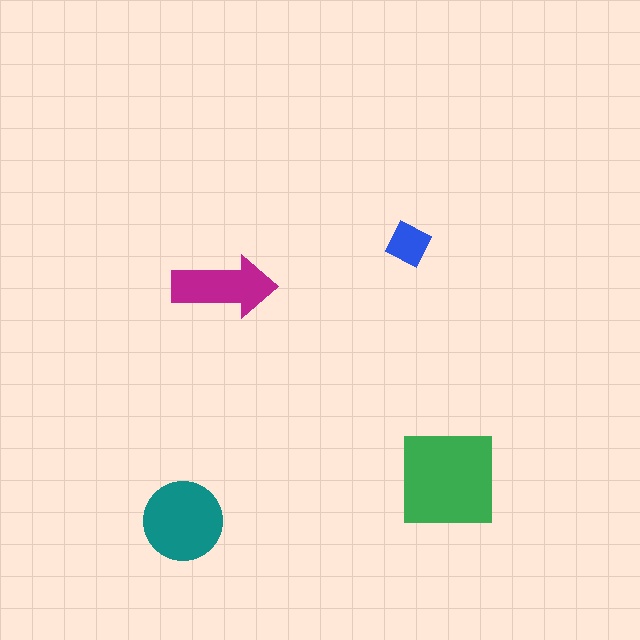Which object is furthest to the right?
The green square is rightmost.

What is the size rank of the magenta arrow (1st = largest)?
3rd.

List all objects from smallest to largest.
The blue diamond, the magenta arrow, the teal circle, the green square.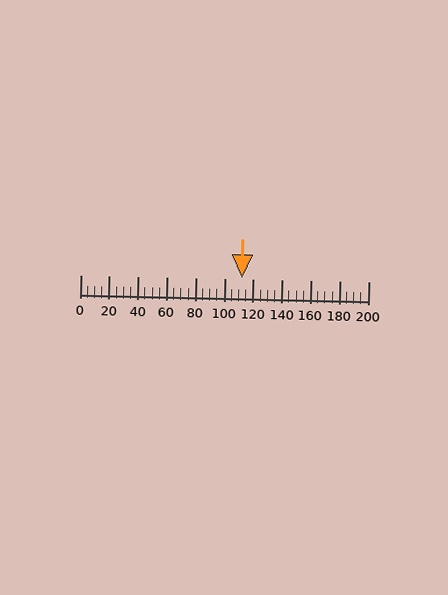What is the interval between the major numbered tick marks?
The major tick marks are spaced 20 units apart.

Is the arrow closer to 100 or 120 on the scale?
The arrow is closer to 120.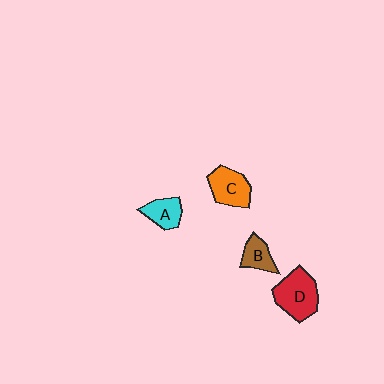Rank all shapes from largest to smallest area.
From largest to smallest: D (red), C (orange), A (cyan), B (brown).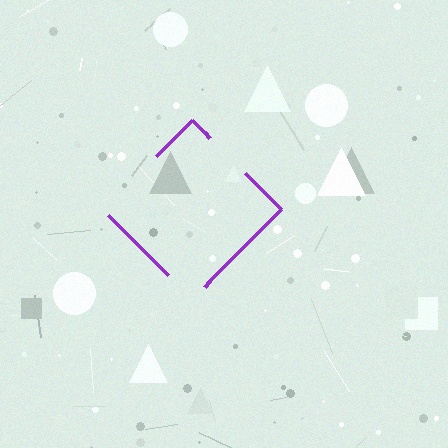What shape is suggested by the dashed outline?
The dashed outline suggests a diamond.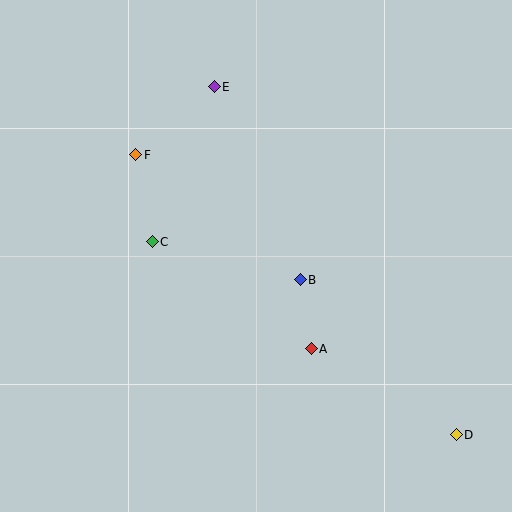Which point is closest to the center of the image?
Point B at (300, 280) is closest to the center.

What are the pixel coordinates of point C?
Point C is at (152, 242).